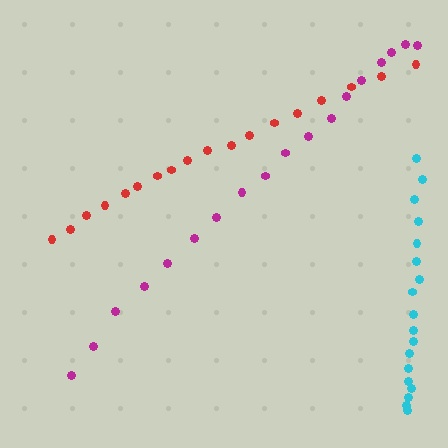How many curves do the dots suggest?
There are 3 distinct paths.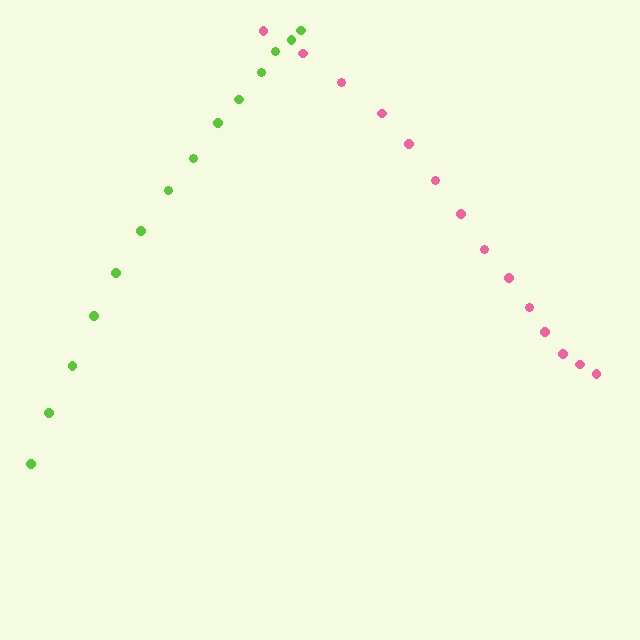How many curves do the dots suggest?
There are 2 distinct paths.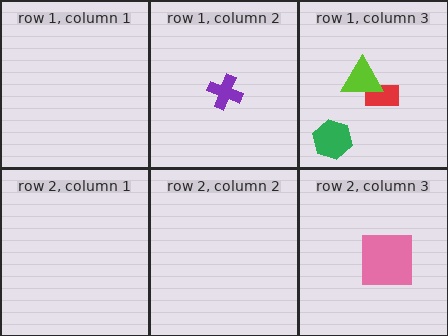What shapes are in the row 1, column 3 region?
The red rectangle, the lime triangle, the green hexagon.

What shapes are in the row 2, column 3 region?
The pink square.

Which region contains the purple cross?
The row 1, column 2 region.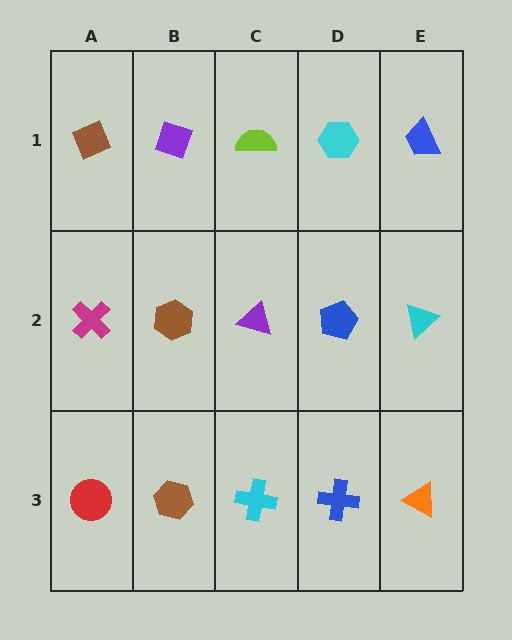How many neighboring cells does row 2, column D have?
4.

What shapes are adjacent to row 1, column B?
A brown hexagon (row 2, column B), a brown diamond (row 1, column A), a lime semicircle (row 1, column C).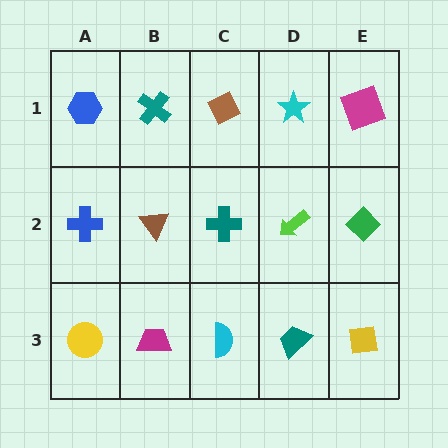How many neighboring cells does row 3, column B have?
3.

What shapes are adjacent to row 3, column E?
A green diamond (row 2, column E), a teal trapezoid (row 3, column D).